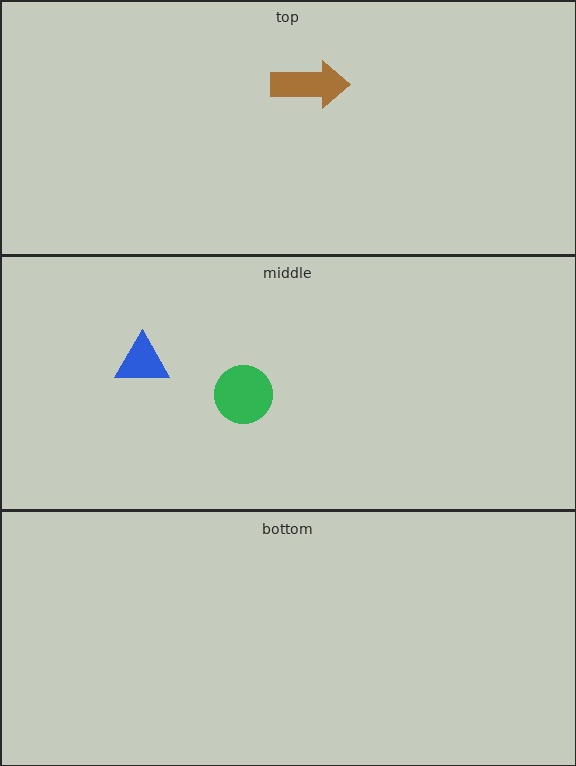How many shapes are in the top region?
1.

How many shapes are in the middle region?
2.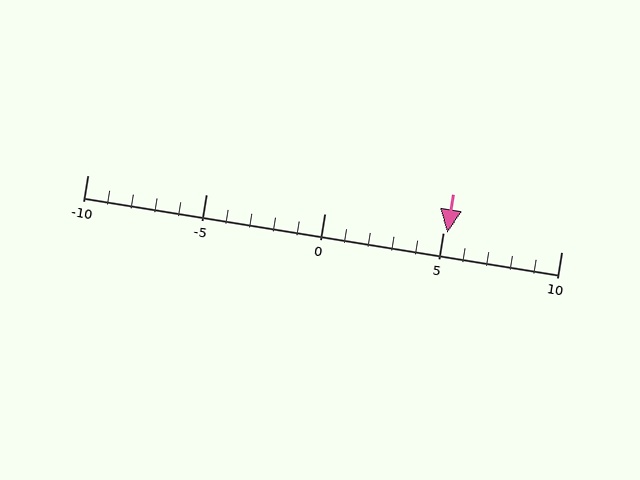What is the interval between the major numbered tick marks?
The major tick marks are spaced 5 units apart.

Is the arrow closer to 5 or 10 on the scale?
The arrow is closer to 5.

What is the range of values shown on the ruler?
The ruler shows values from -10 to 10.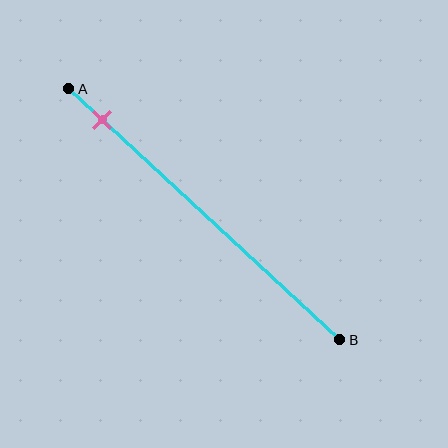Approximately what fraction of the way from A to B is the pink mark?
The pink mark is approximately 10% of the way from A to B.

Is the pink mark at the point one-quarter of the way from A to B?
No, the mark is at about 10% from A, not at the 25% one-quarter point.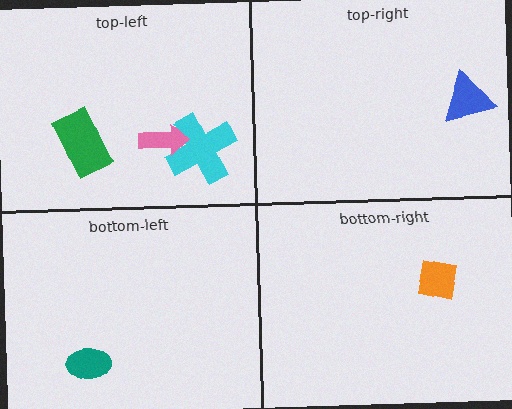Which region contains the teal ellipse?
The bottom-left region.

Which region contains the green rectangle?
The top-left region.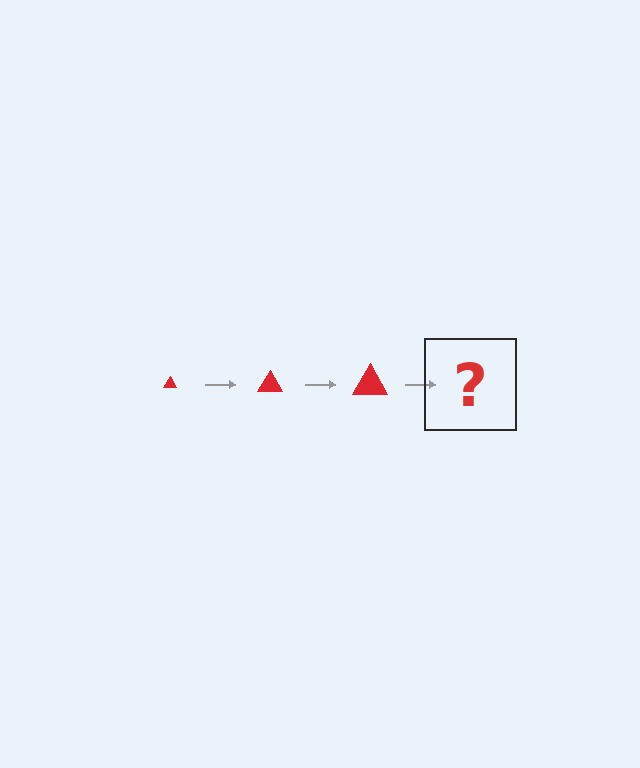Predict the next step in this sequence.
The next step is a red triangle, larger than the previous one.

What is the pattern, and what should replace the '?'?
The pattern is that the triangle gets progressively larger each step. The '?' should be a red triangle, larger than the previous one.